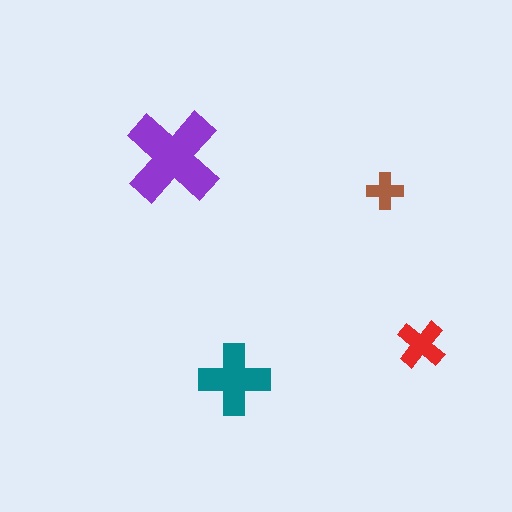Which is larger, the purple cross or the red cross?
The purple one.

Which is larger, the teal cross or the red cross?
The teal one.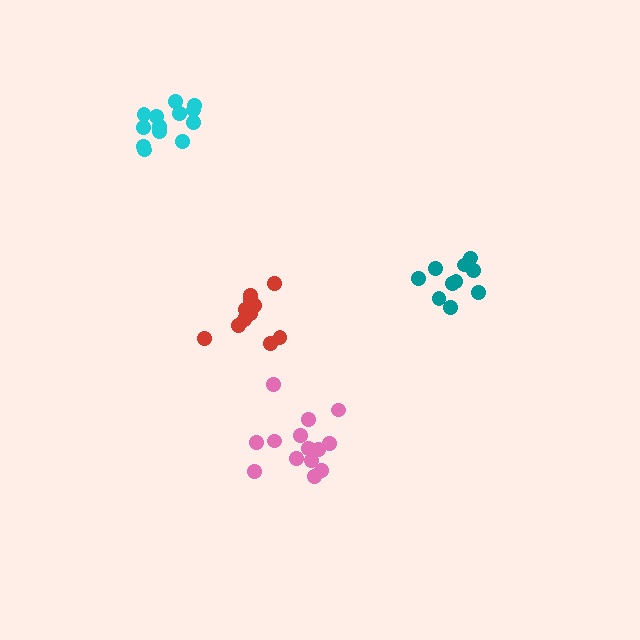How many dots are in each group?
Group 1: 11 dots, Group 2: 10 dots, Group 3: 14 dots, Group 4: 13 dots (48 total).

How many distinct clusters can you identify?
There are 4 distinct clusters.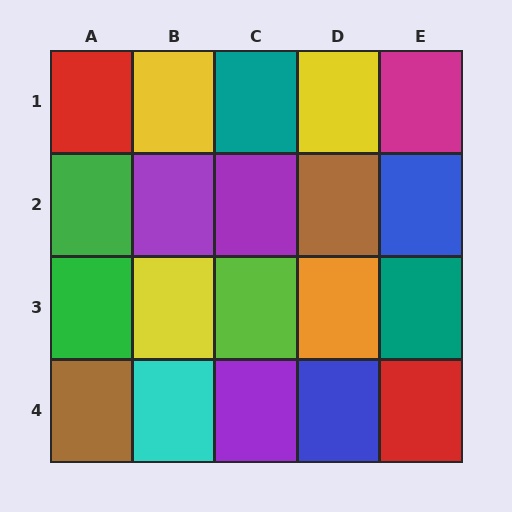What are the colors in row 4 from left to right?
Brown, cyan, purple, blue, red.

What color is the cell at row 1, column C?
Teal.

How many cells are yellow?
3 cells are yellow.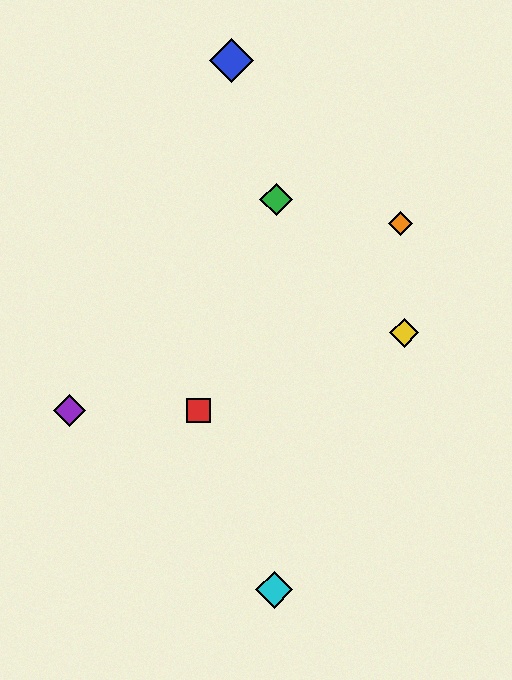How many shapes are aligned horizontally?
2 shapes (the red square, the purple diamond) are aligned horizontally.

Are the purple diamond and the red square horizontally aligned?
Yes, both are at y≈411.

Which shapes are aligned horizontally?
The red square, the purple diamond are aligned horizontally.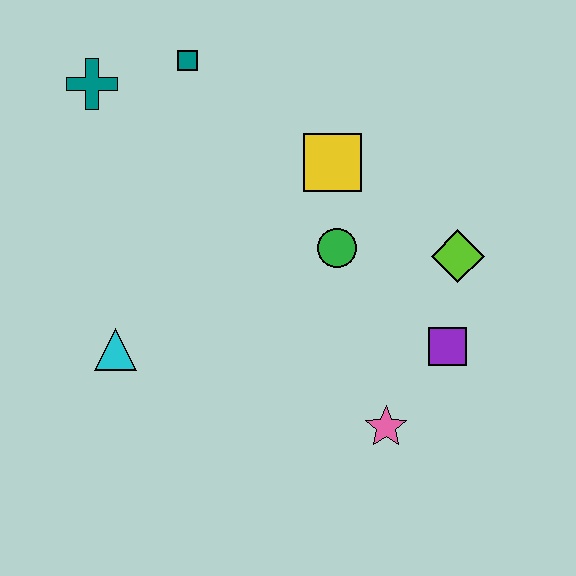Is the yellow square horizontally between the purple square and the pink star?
No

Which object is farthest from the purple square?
The teal cross is farthest from the purple square.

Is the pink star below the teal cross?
Yes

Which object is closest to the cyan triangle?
The green circle is closest to the cyan triangle.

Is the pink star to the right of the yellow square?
Yes